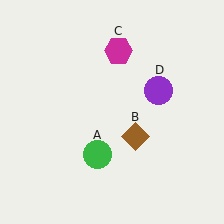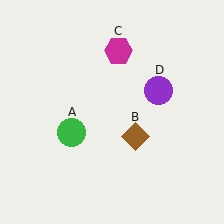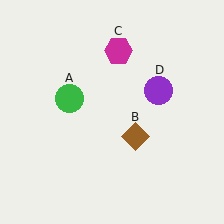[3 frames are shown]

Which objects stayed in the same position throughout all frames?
Brown diamond (object B) and magenta hexagon (object C) and purple circle (object D) remained stationary.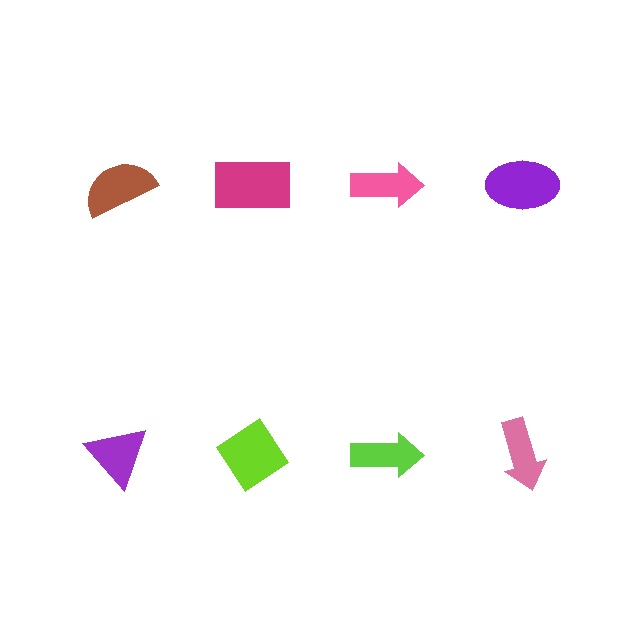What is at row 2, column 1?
A purple triangle.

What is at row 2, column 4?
A pink arrow.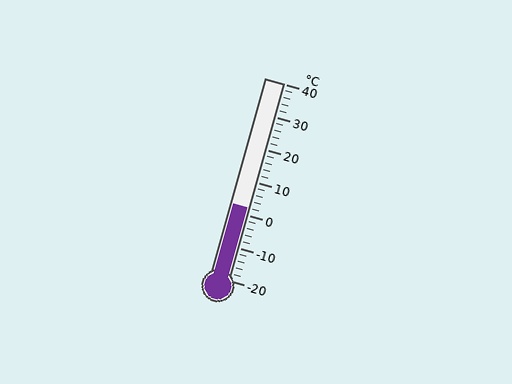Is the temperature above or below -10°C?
The temperature is above -10°C.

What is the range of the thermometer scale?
The thermometer scale ranges from -20°C to 40°C.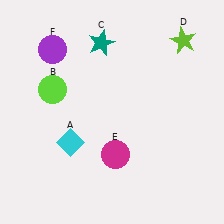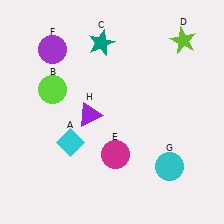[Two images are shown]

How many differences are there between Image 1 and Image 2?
There are 2 differences between the two images.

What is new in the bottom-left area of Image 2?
A purple triangle (H) was added in the bottom-left area of Image 2.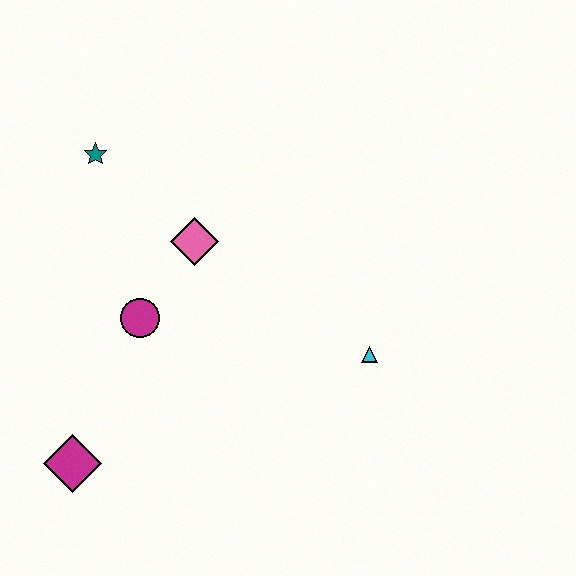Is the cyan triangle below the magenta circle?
Yes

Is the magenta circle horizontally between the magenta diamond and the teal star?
No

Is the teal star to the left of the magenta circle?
Yes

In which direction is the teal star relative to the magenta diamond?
The teal star is above the magenta diamond.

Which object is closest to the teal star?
The pink diamond is closest to the teal star.